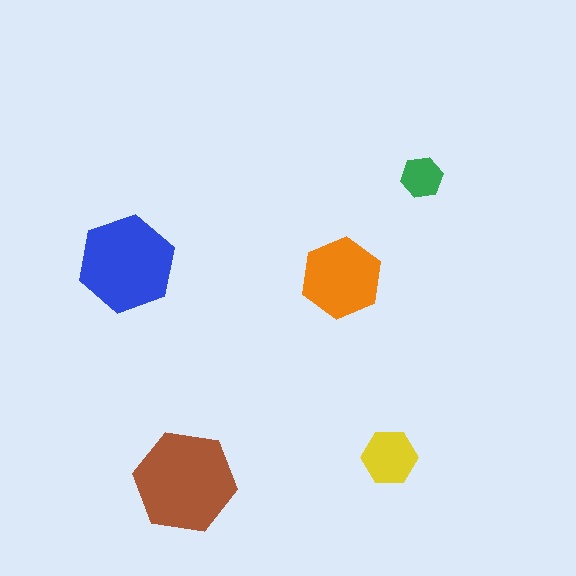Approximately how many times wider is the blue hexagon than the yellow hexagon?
About 2 times wider.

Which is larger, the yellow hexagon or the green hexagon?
The yellow one.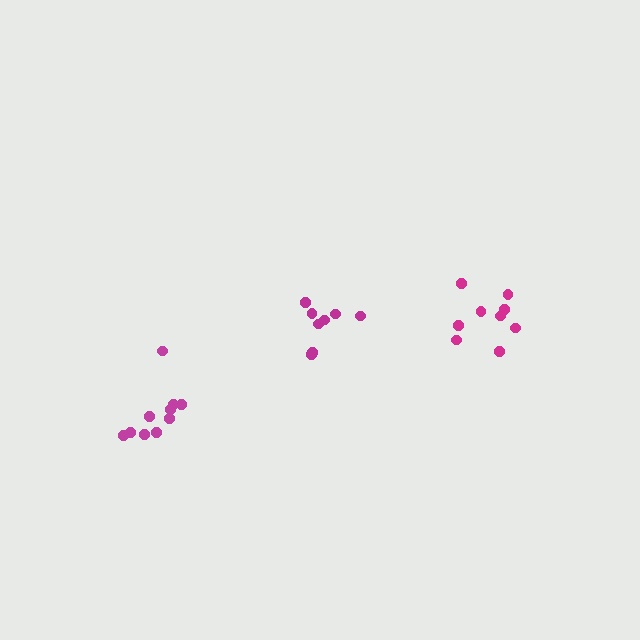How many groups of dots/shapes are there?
There are 3 groups.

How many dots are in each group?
Group 1: 8 dots, Group 2: 9 dots, Group 3: 10 dots (27 total).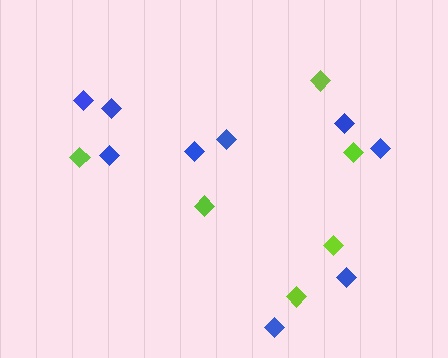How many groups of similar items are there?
There are 2 groups: one group of lime diamonds (6) and one group of blue diamonds (9).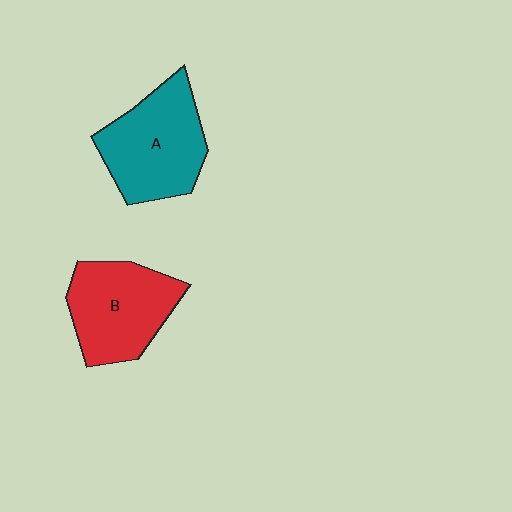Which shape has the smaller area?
Shape B (red).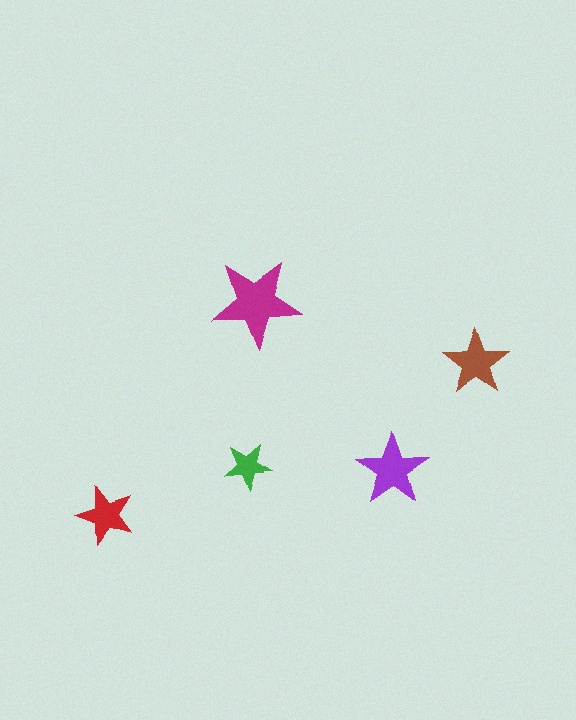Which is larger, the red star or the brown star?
The brown one.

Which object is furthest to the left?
The red star is leftmost.